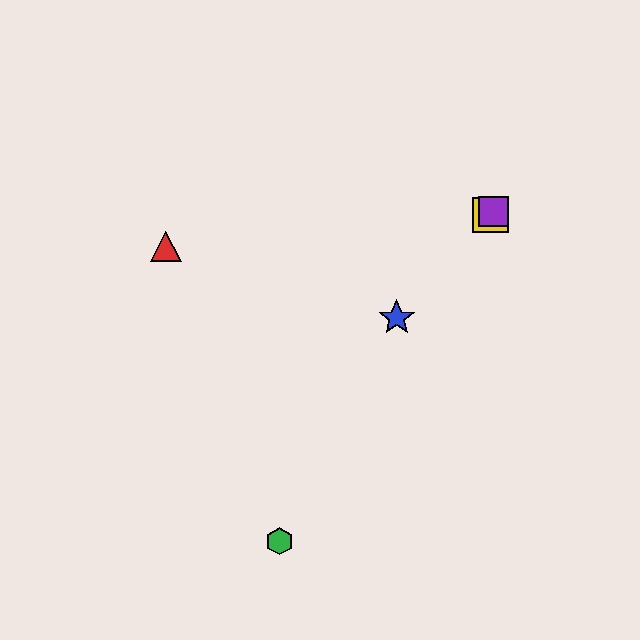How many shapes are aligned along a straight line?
3 shapes (the blue star, the yellow square, the purple square) are aligned along a straight line.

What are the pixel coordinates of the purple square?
The purple square is at (494, 212).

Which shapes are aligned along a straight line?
The blue star, the yellow square, the purple square are aligned along a straight line.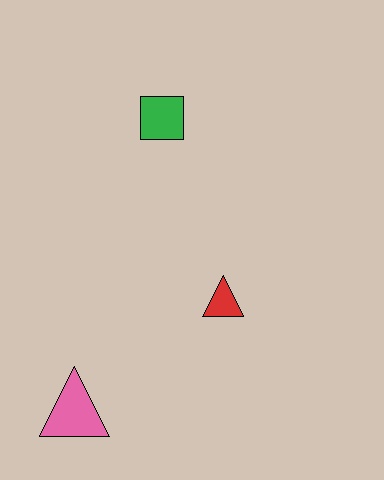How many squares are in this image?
There is 1 square.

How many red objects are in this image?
There is 1 red object.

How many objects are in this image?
There are 3 objects.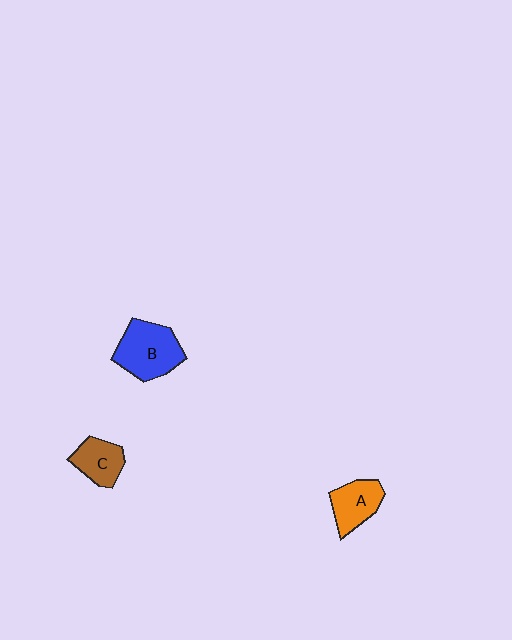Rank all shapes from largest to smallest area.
From largest to smallest: B (blue), A (orange), C (brown).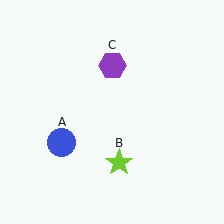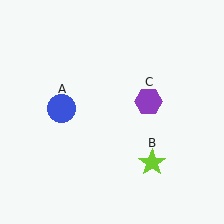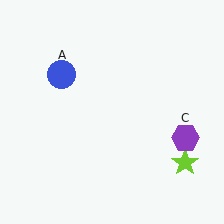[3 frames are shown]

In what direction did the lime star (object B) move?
The lime star (object B) moved right.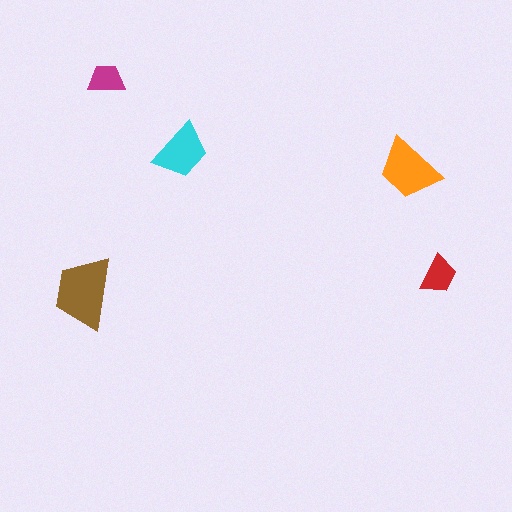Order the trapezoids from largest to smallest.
the brown one, the orange one, the cyan one, the red one, the magenta one.